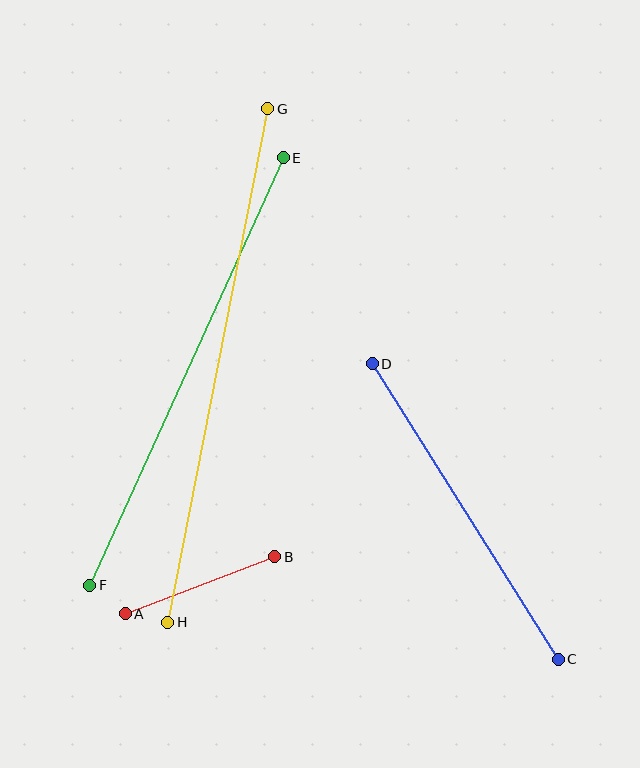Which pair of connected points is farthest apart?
Points G and H are farthest apart.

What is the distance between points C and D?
The distance is approximately 349 pixels.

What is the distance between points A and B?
The distance is approximately 160 pixels.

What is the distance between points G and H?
The distance is approximately 523 pixels.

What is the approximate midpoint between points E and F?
The midpoint is at approximately (187, 372) pixels.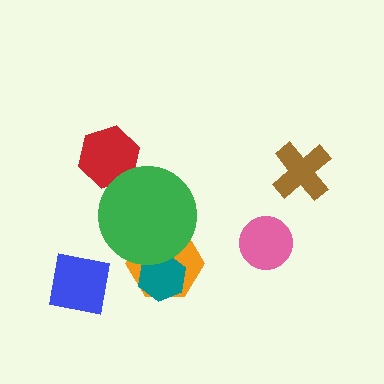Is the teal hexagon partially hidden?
Yes, it is partially covered by another shape.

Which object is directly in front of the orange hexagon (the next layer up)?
The teal hexagon is directly in front of the orange hexagon.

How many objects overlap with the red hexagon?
1 object overlaps with the red hexagon.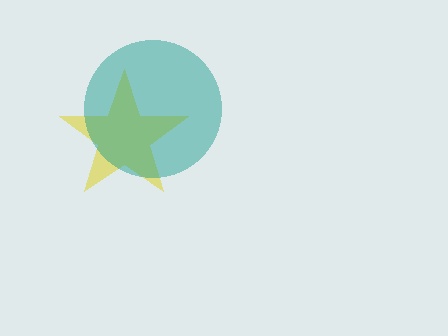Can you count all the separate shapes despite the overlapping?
Yes, there are 2 separate shapes.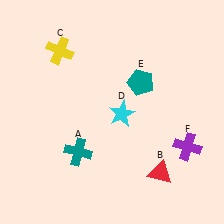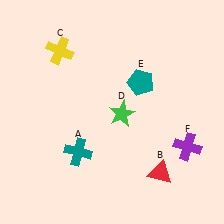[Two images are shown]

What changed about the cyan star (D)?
In Image 1, D is cyan. In Image 2, it changed to green.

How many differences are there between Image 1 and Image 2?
There is 1 difference between the two images.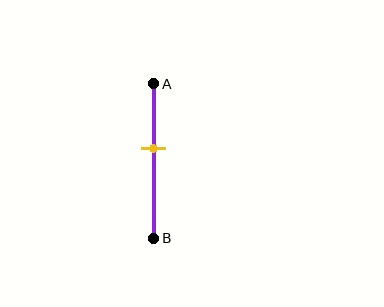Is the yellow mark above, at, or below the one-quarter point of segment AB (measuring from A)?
The yellow mark is below the one-quarter point of segment AB.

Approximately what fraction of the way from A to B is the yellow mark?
The yellow mark is approximately 40% of the way from A to B.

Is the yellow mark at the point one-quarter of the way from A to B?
No, the mark is at about 40% from A, not at the 25% one-quarter point.